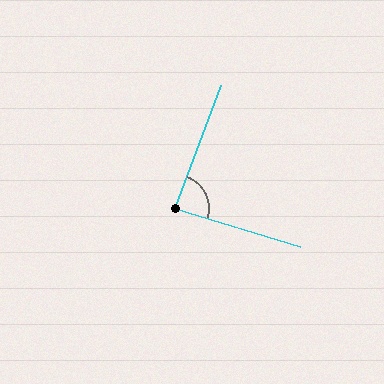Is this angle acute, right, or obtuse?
It is approximately a right angle.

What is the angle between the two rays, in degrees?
Approximately 86 degrees.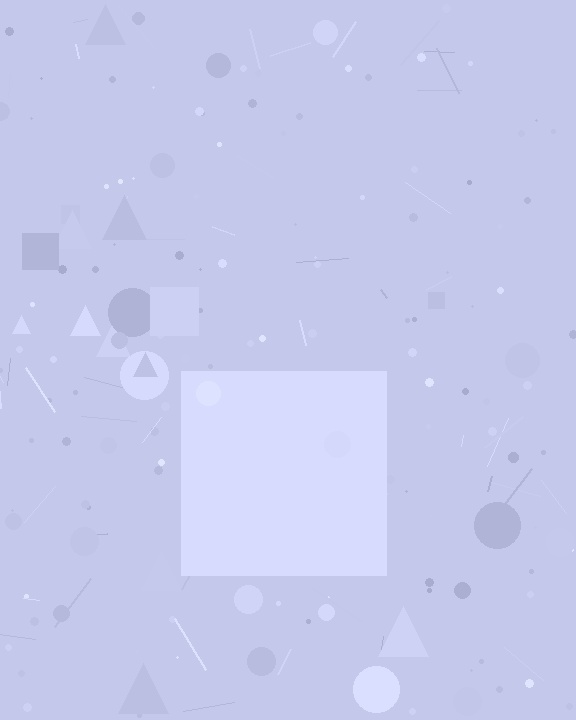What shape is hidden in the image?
A square is hidden in the image.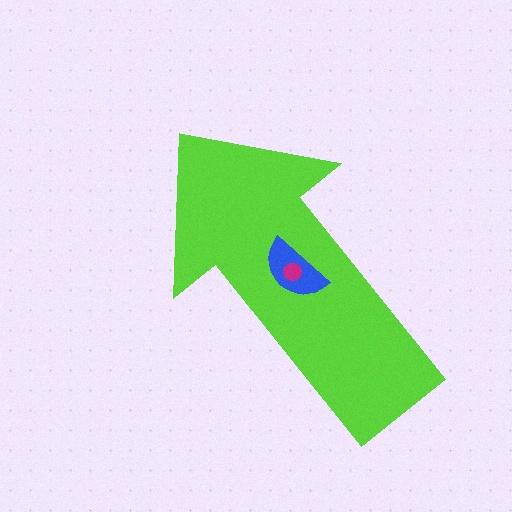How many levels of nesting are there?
3.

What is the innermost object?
The magenta circle.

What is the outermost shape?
The lime arrow.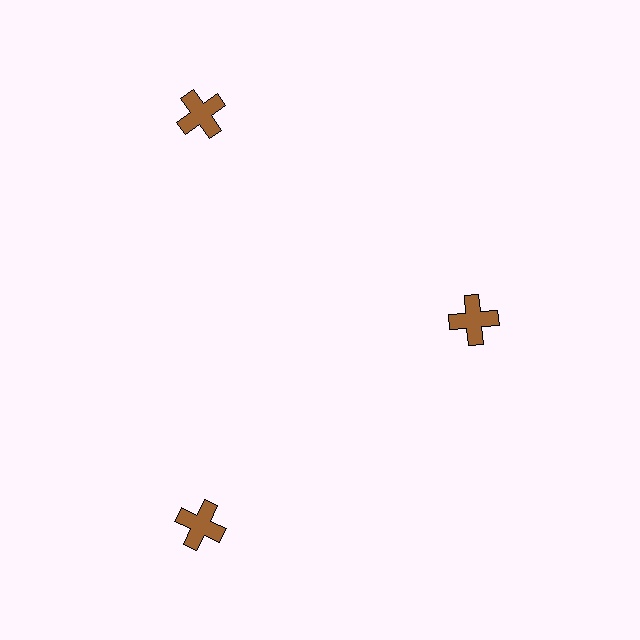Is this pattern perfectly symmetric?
No. The 3 brown crosses are arranged in a ring, but one element near the 3 o'clock position is pulled inward toward the center, breaking the 3-fold rotational symmetry.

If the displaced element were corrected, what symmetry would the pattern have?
It would have 3-fold rotational symmetry — the pattern would map onto itself every 120 degrees.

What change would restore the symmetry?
The symmetry would be restored by moving it outward, back onto the ring so that all 3 crosses sit at equal angles and equal distance from the center.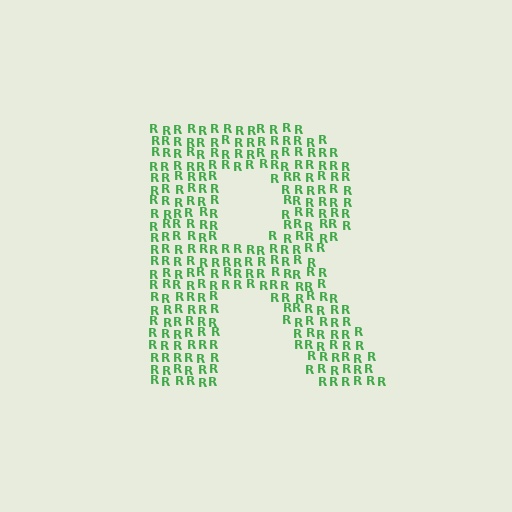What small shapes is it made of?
It is made of small letter R's.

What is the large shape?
The large shape is the letter R.